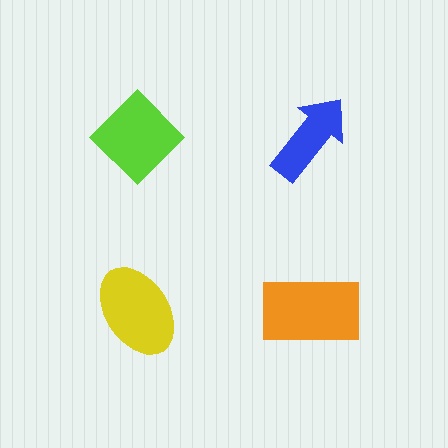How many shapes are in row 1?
2 shapes.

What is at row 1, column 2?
A blue arrow.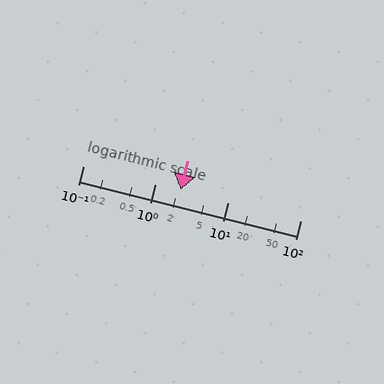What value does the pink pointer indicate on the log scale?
The pointer indicates approximately 2.2.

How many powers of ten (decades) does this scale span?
The scale spans 3 decades, from 0.1 to 100.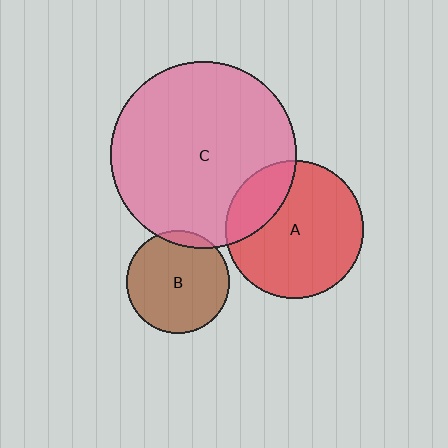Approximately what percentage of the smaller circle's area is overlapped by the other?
Approximately 25%.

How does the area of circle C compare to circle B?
Approximately 3.3 times.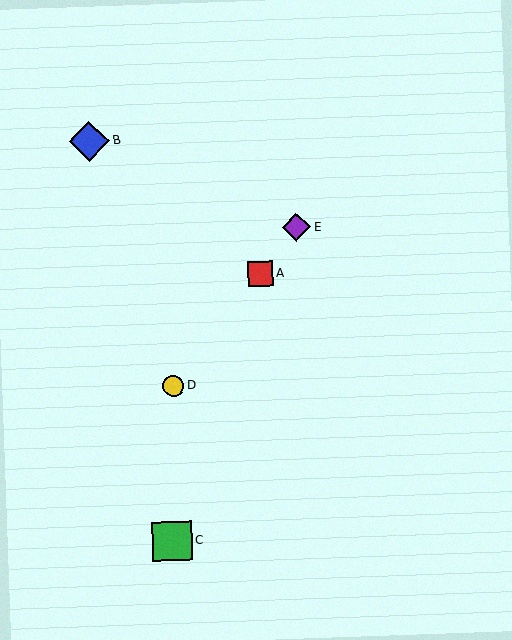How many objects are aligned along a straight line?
3 objects (A, D, E) are aligned along a straight line.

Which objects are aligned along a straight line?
Objects A, D, E are aligned along a straight line.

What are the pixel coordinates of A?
Object A is at (260, 274).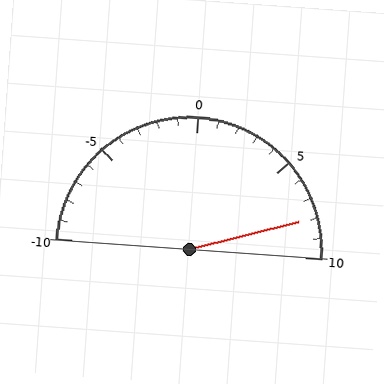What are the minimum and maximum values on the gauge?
The gauge ranges from -10 to 10.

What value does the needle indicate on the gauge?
The needle indicates approximately 8.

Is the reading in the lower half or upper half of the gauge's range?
The reading is in the upper half of the range (-10 to 10).